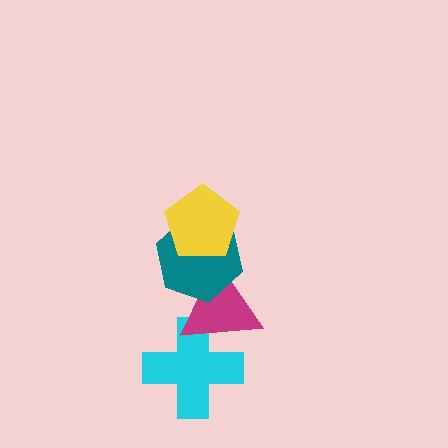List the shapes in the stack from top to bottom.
From top to bottom: the yellow pentagon, the teal hexagon, the magenta triangle, the cyan cross.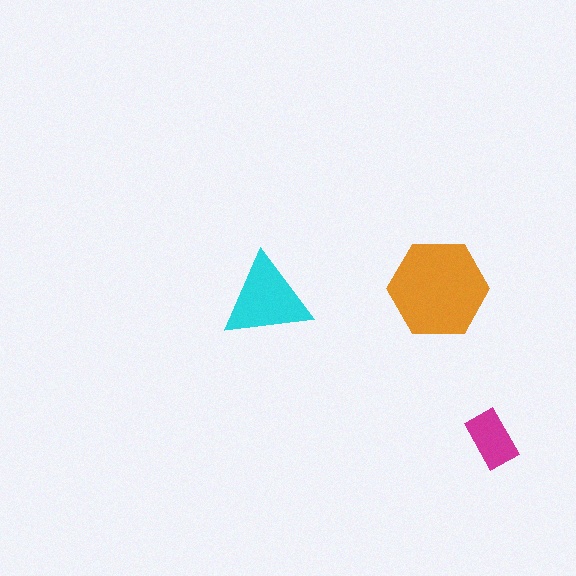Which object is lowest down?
The magenta rectangle is bottommost.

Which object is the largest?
The orange hexagon.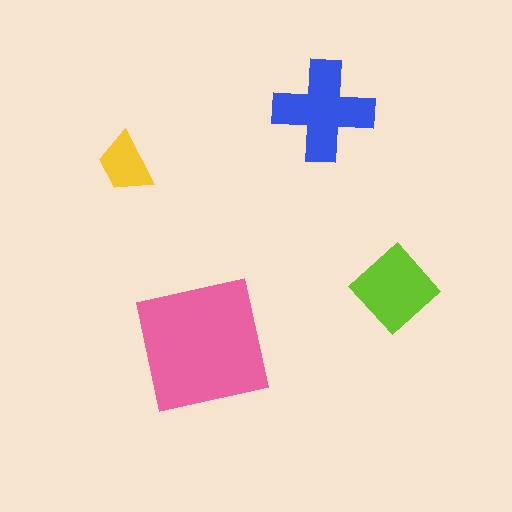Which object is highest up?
The blue cross is topmost.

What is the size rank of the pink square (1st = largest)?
1st.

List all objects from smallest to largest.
The yellow trapezoid, the lime diamond, the blue cross, the pink square.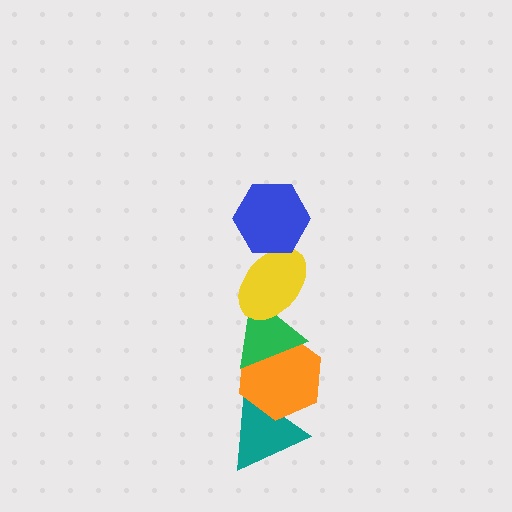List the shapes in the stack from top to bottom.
From top to bottom: the blue hexagon, the yellow ellipse, the green triangle, the orange hexagon, the teal triangle.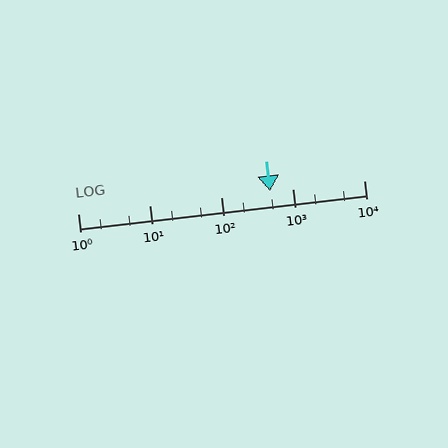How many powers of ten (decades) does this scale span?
The scale spans 4 decades, from 1 to 10000.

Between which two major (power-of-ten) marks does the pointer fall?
The pointer is between 100 and 1000.